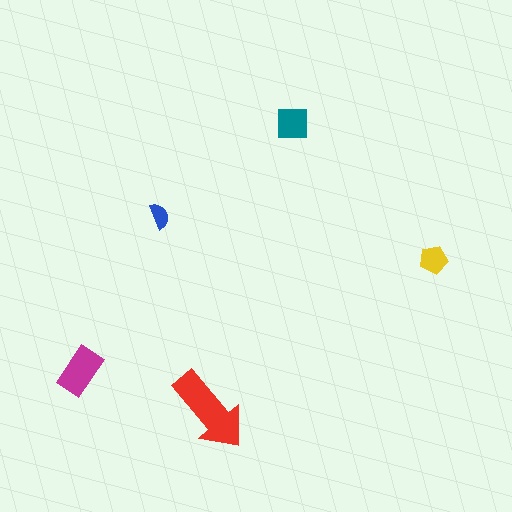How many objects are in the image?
There are 5 objects in the image.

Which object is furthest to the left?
The magenta rectangle is leftmost.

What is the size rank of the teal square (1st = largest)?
3rd.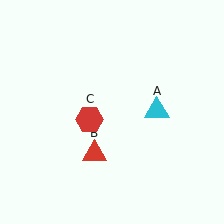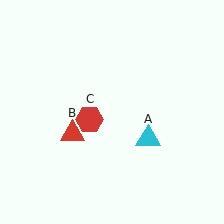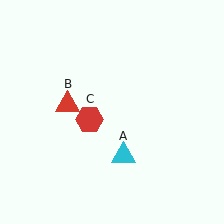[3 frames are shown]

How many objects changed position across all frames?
2 objects changed position: cyan triangle (object A), red triangle (object B).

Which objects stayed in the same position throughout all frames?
Red hexagon (object C) remained stationary.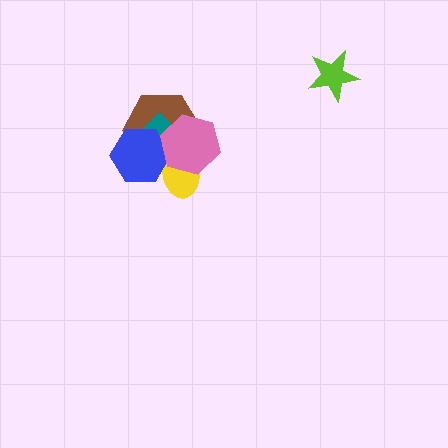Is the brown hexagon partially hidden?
Yes, it is partially covered by another shape.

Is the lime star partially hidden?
No, no other shape covers it.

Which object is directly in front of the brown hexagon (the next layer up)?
The teal diamond is directly in front of the brown hexagon.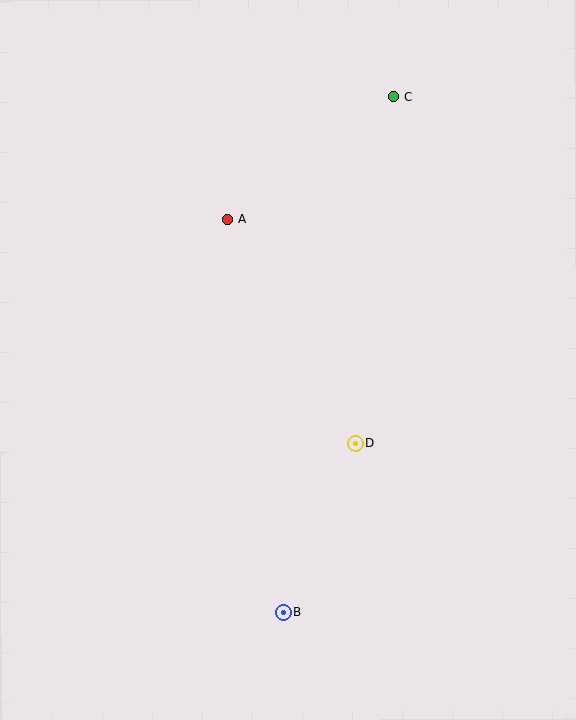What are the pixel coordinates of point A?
Point A is at (228, 219).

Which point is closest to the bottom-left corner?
Point B is closest to the bottom-left corner.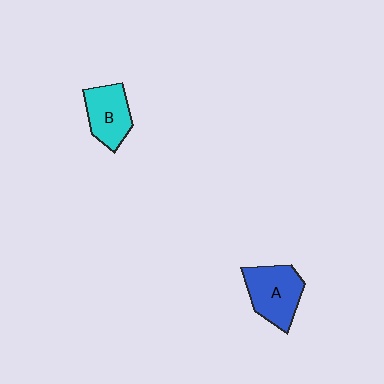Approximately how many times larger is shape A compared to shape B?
Approximately 1.2 times.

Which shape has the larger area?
Shape A (blue).